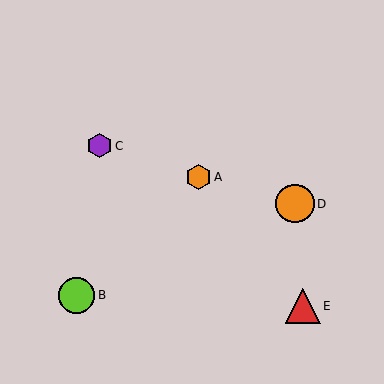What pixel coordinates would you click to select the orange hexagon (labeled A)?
Click at (198, 177) to select the orange hexagon A.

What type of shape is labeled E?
Shape E is a red triangle.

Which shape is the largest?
The orange circle (labeled D) is the largest.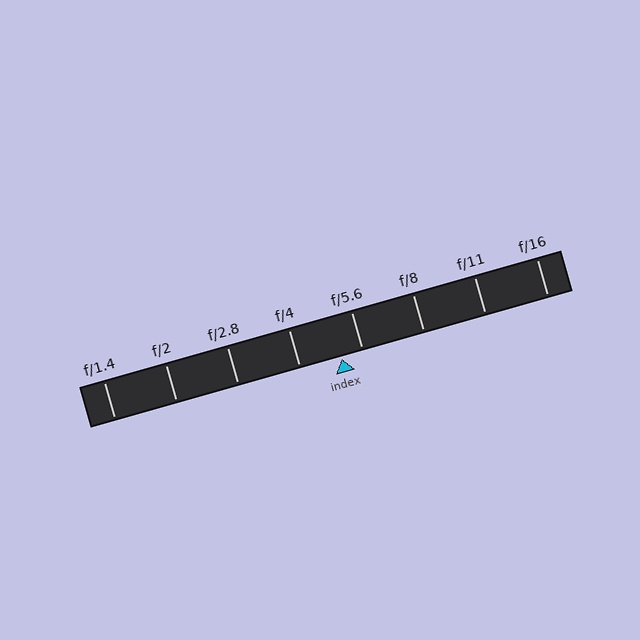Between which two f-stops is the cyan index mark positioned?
The index mark is between f/4 and f/5.6.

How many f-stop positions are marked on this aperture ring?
There are 8 f-stop positions marked.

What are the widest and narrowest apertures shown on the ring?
The widest aperture shown is f/1.4 and the narrowest is f/16.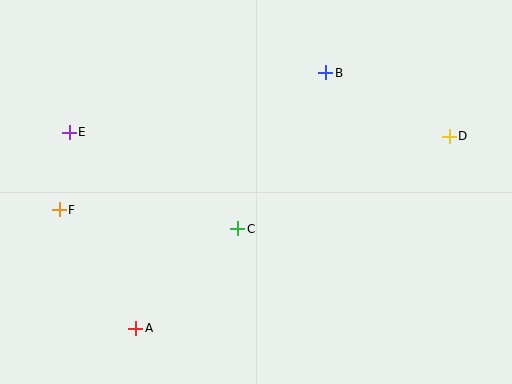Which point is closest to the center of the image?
Point C at (238, 229) is closest to the center.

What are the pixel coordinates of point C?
Point C is at (238, 229).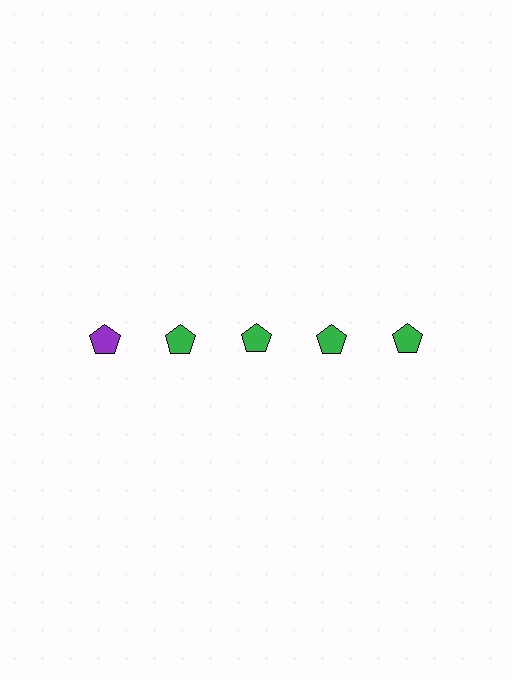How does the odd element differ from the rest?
It has a different color: purple instead of green.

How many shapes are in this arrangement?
There are 5 shapes arranged in a grid pattern.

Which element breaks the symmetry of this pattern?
The purple pentagon in the top row, leftmost column breaks the symmetry. All other shapes are green pentagons.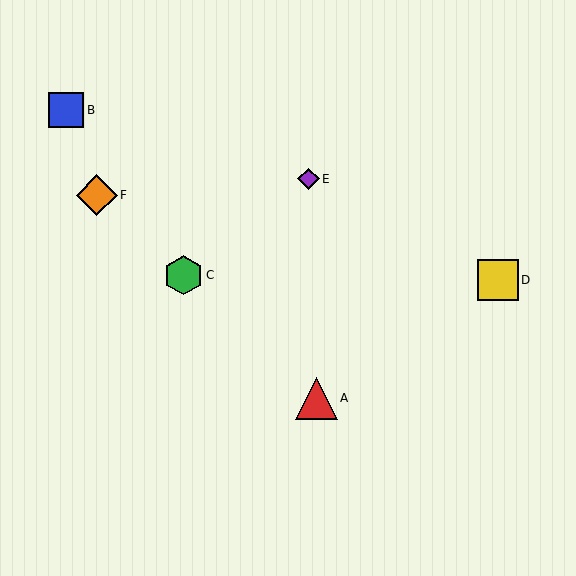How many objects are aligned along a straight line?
3 objects (A, C, F) are aligned along a straight line.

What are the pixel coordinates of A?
Object A is at (317, 398).